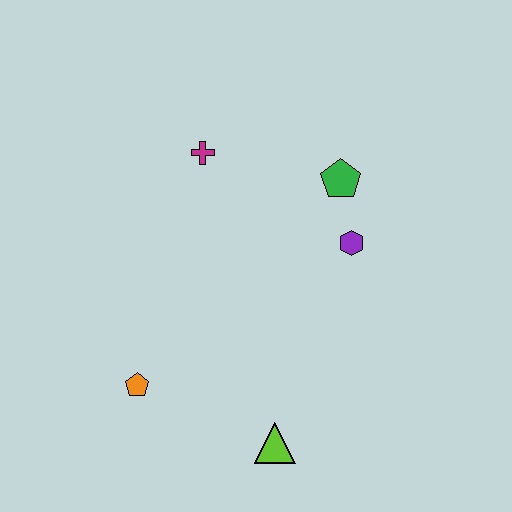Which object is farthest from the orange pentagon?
The green pentagon is farthest from the orange pentagon.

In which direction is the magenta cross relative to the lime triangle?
The magenta cross is above the lime triangle.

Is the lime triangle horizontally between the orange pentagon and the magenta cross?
No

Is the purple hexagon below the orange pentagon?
No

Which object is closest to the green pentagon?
The purple hexagon is closest to the green pentagon.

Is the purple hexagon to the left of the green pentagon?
No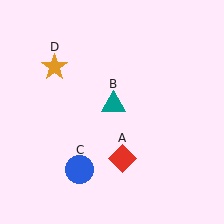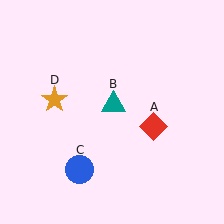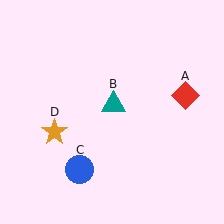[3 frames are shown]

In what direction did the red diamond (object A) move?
The red diamond (object A) moved up and to the right.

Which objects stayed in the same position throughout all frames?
Teal triangle (object B) and blue circle (object C) remained stationary.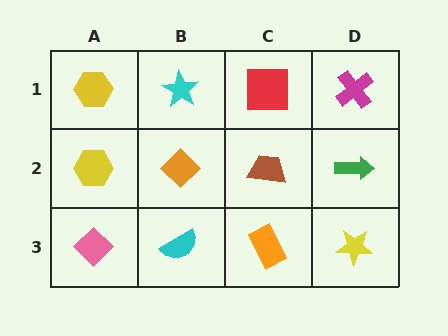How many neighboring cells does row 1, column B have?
3.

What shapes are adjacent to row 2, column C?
A red square (row 1, column C), an orange rectangle (row 3, column C), an orange diamond (row 2, column B), a green arrow (row 2, column D).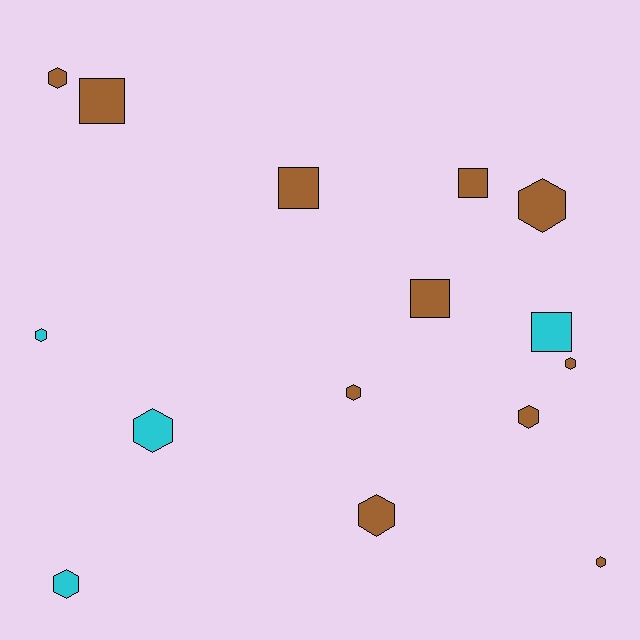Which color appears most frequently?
Brown, with 11 objects.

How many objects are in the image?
There are 15 objects.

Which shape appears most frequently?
Hexagon, with 10 objects.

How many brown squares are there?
There are 4 brown squares.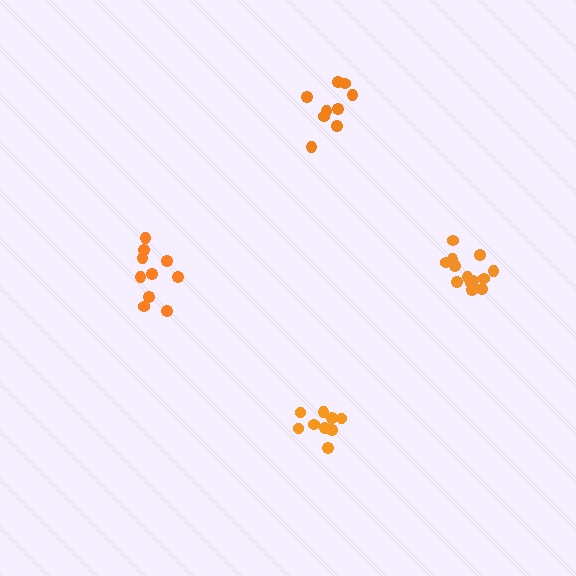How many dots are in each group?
Group 1: 10 dots, Group 2: 9 dots, Group 3: 9 dots, Group 4: 13 dots (41 total).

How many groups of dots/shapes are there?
There are 4 groups.